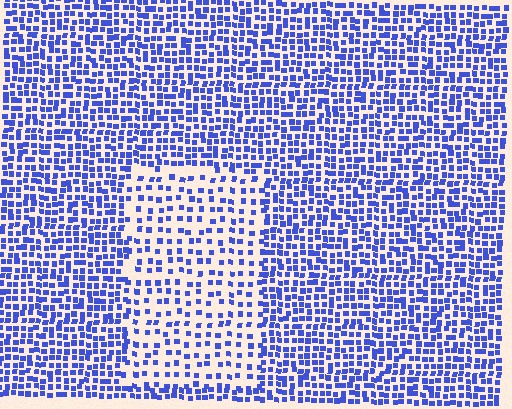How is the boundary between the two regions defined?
The boundary is defined by a change in element density (approximately 2.0x ratio). All elements are the same color, size, and shape.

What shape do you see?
I see a rectangle.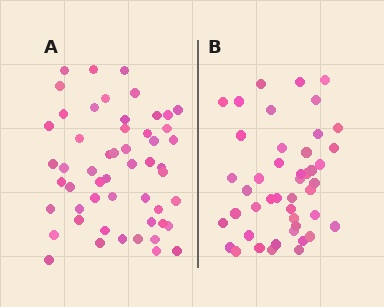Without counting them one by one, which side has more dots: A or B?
Region A (the left region) has more dots.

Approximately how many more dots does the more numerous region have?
Region A has roughly 8 or so more dots than region B.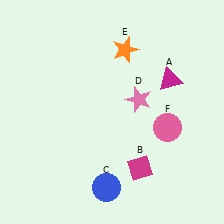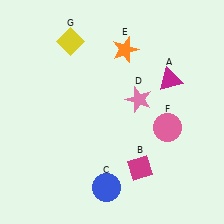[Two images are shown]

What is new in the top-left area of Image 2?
A yellow diamond (G) was added in the top-left area of Image 2.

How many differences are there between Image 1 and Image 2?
There is 1 difference between the two images.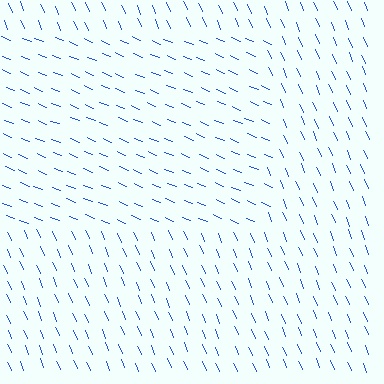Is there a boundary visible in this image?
Yes, there is a texture boundary formed by a change in line orientation.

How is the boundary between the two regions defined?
The boundary is defined purely by a change in line orientation (approximately 45 degrees difference). All lines are the same color and thickness.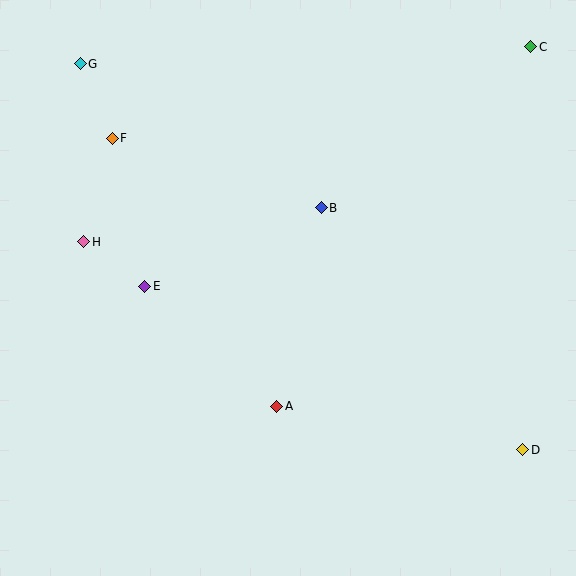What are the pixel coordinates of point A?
Point A is at (277, 406).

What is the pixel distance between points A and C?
The distance between A and C is 440 pixels.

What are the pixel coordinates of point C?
Point C is at (531, 47).